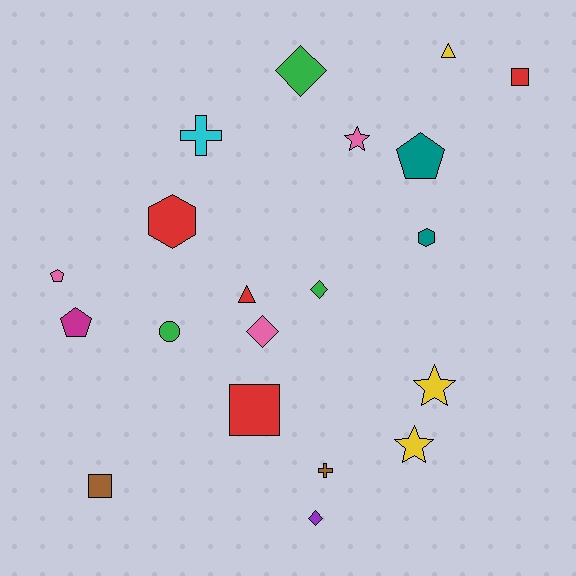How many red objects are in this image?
There are 4 red objects.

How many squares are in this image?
There are 3 squares.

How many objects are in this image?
There are 20 objects.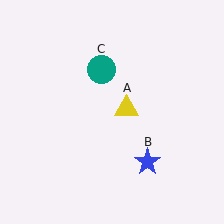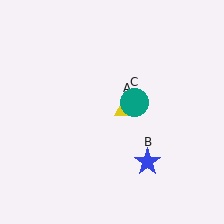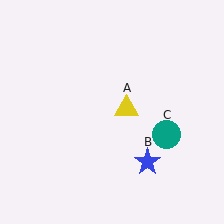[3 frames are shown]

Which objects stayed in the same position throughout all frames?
Yellow triangle (object A) and blue star (object B) remained stationary.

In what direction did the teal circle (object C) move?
The teal circle (object C) moved down and to the right.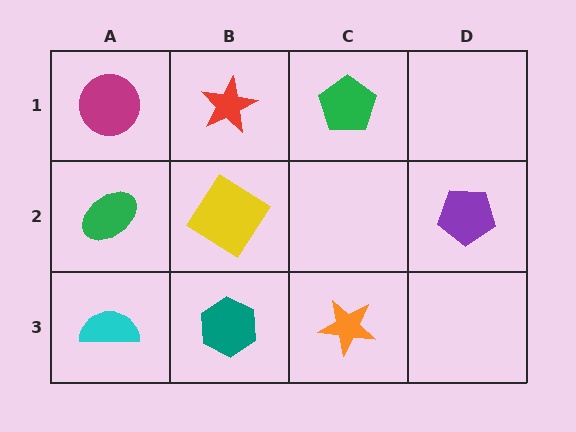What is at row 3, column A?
A cyan semicircle.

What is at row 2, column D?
A purple pentagon.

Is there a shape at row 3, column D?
No, that cell is empty.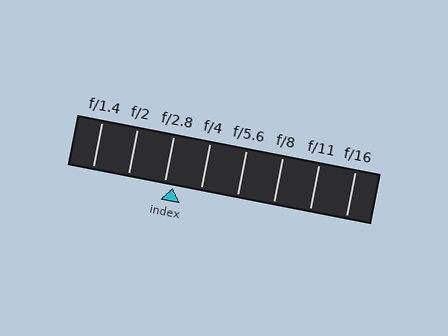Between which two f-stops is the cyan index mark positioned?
The index mark is between f/2.8 and f/4.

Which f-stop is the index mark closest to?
The index mark is closest to f/2.8.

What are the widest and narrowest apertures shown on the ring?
The widest aperture shown is f/1.4 and the narrowest is f/16.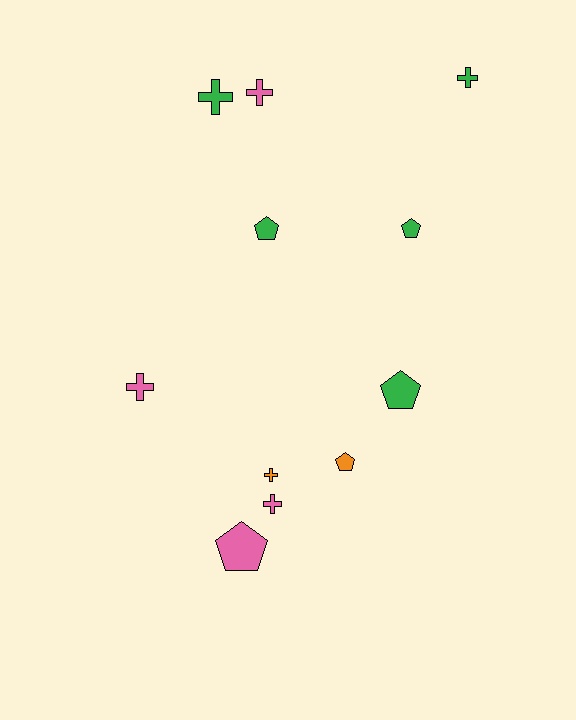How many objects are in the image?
There are 11 objects.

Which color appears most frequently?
Green, with 5 objects.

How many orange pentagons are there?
There is 1 orange pentagon.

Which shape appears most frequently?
Cross, with 6 objects.